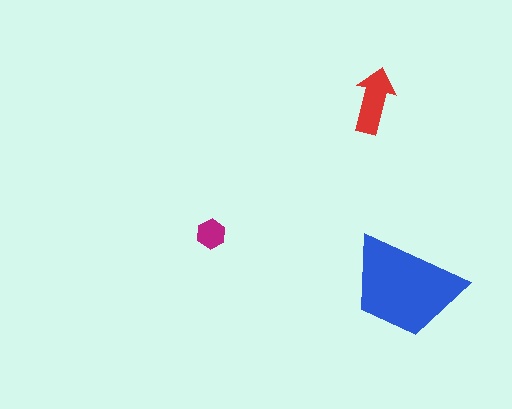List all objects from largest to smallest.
The blue trapezoid, the red arrow, the magenta hexagon.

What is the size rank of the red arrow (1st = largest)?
2nd.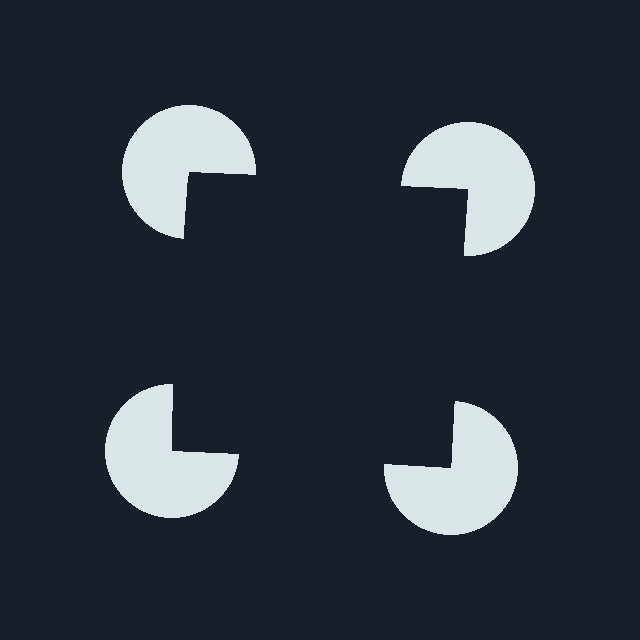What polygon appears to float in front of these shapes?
An illusory square — its edges are inferred from the aligned wedge cuts in the pac-man discs, not physically drawn.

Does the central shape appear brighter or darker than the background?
It typically appears slightly darker than the background, even though no actual brightness change is drawn.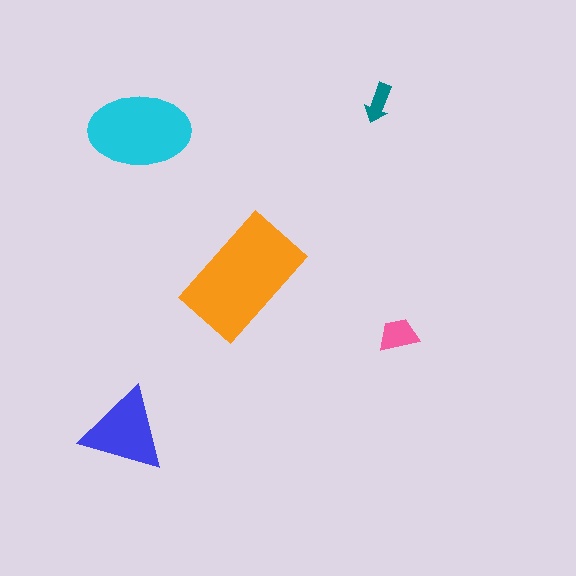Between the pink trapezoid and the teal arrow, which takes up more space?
The pink trapezoid.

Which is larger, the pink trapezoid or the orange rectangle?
The orange rectangle.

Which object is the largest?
The orange rectangle.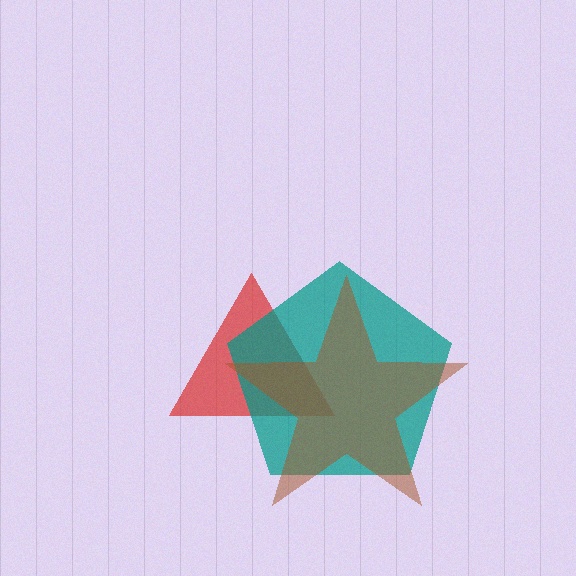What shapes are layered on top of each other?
The layered shapes are: a red triangle, a teal pentagon, a brown star.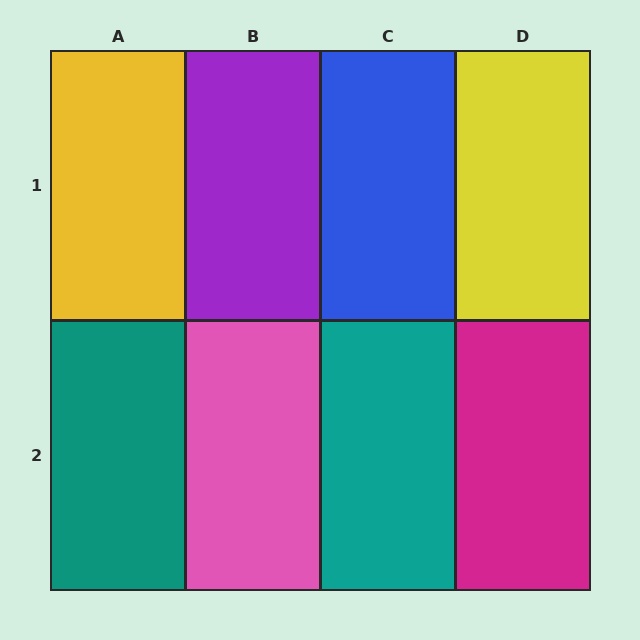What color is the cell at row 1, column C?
Blue.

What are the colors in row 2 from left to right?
Teal, pink, teal, magenta.